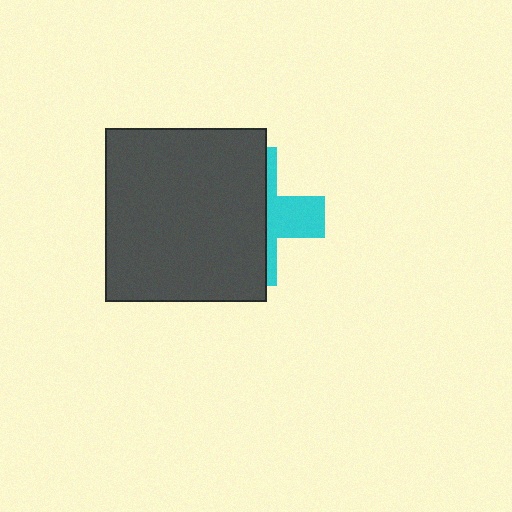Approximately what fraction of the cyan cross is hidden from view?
Roughly 65% of the cyan cross is hidden behind the dark gray rectangle.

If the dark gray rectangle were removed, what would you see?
You would see the complete cyan cross.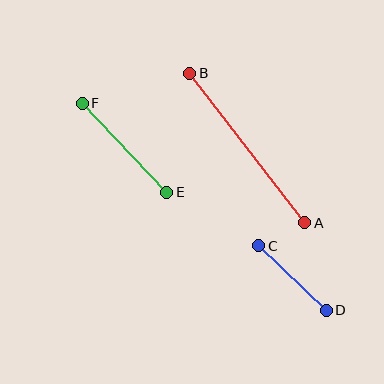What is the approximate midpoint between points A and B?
The midpoint is at approximately (247, 148) pixels.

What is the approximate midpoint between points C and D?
The midpoint is at approximately (293, 278) pixels.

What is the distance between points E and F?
The distance is approximately 123 pixels.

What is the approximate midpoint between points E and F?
The midpoint is at approximately (124, 148) pixels.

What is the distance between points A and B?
The distance is approximately 189 pixels.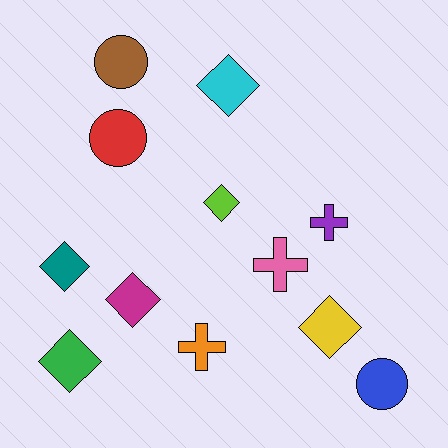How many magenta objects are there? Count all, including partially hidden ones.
There is 1 magenta object.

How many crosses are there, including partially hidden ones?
There are 3 crosses.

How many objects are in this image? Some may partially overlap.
There are 12 objects.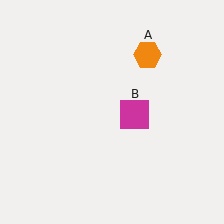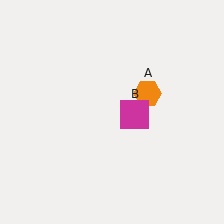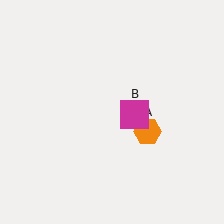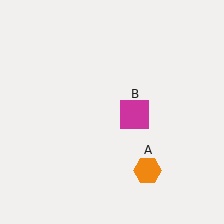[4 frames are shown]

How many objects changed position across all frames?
1 object changed position: orange hexagon (object A).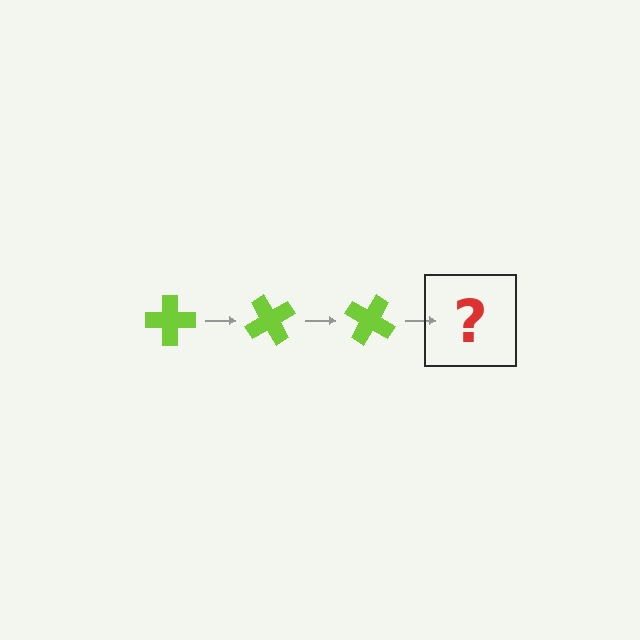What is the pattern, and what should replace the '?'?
The pattern is that the cross rotates 60 degrees each step. The '?' should be a lime cross rotated 180 degrees.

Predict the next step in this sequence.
The next step is a lime cross rotated 180 degrees.